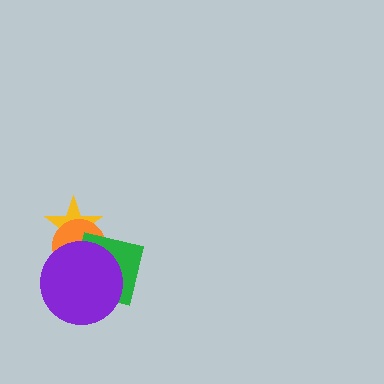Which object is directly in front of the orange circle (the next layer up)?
The green square is directly in front of the orange circle.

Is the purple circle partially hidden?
No, no other shape covers it.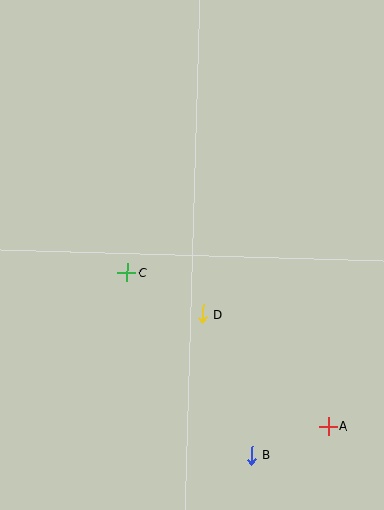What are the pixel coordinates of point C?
Point C is at (127, 272).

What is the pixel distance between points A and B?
The distance between A and B is 82 pixels.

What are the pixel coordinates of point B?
Point B is at (251, 455).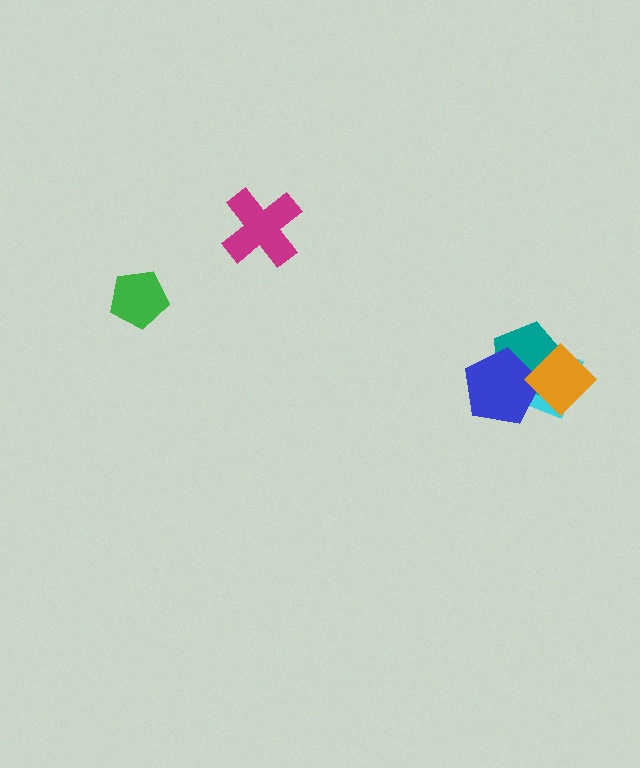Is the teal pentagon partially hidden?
Yes, it is partially covered by another shape.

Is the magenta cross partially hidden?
No, no other shape covers it.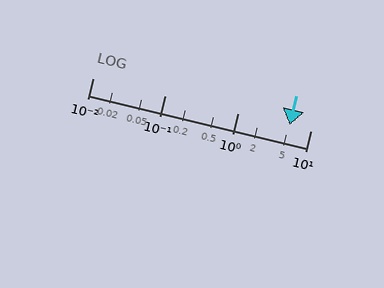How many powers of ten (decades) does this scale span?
The scale spans 3 decades, from 0.01 to 10.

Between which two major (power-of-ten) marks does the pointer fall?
The pointer is between 1 and 10.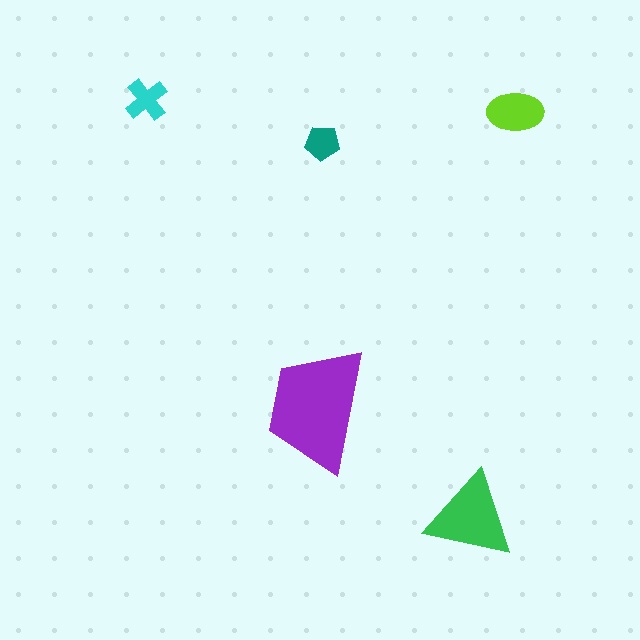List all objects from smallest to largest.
The teal pentagon, the cyan cross, the lime ellipse, the green triangle, the purple trapezoid.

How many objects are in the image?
There are 5 objects in the image.